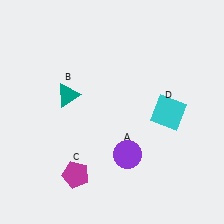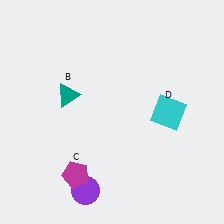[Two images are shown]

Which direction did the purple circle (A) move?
The purple circle (A) moved left.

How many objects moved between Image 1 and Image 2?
1 object moved between the two images.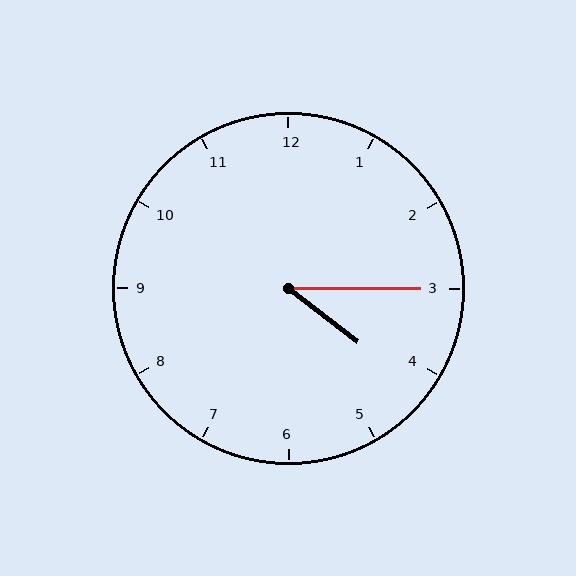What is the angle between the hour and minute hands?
Approximately 38 degrees.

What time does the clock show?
4:15.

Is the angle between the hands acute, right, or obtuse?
It is acute.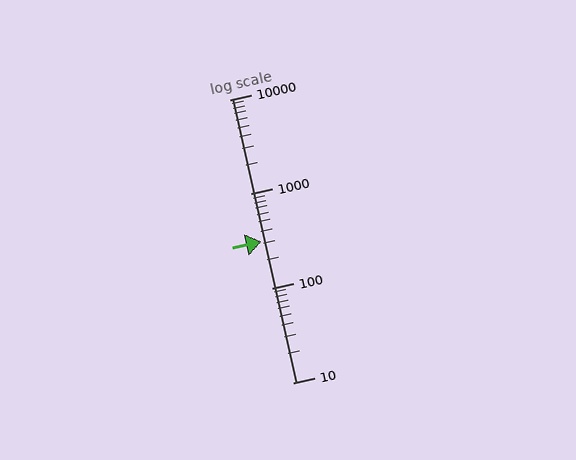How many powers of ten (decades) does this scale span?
The scale spans 3 decades, from 10 to 10000.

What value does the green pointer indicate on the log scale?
The pointer indicates approximately 310.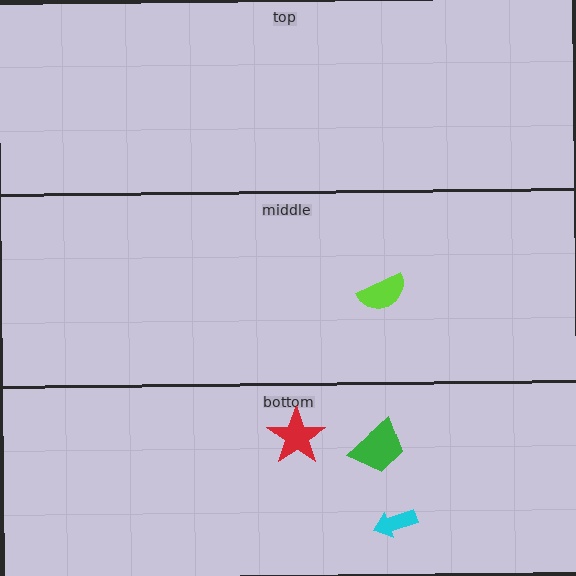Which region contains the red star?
The bottom region.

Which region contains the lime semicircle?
The middle region.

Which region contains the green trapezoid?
The bottom region.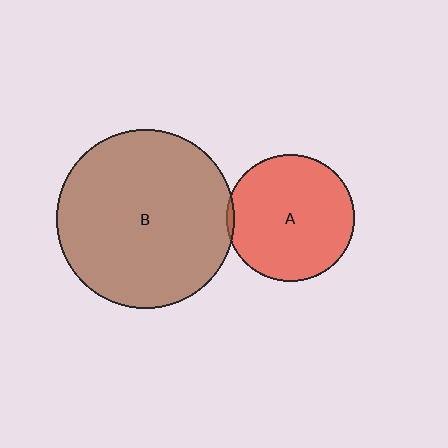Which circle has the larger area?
Circle B (brown).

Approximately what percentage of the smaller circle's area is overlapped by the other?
Approximately 5%.